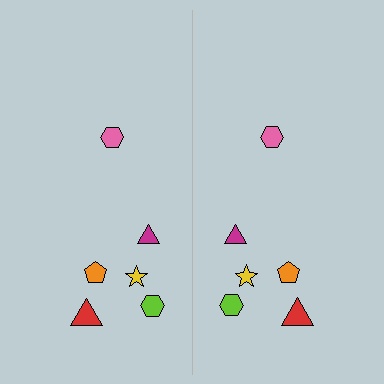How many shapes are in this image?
There are 12 shapes in this image.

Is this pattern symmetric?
Yes, this pattern has bilateral (reflection) symmetry.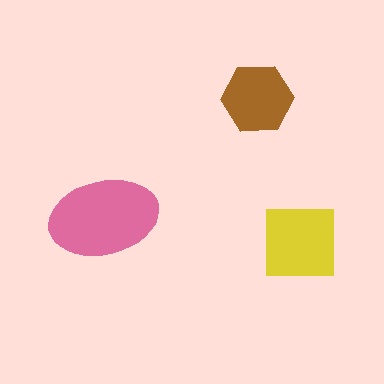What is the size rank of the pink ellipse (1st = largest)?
1st.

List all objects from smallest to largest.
The brown hexagon, the yellow square, the pink ellipse.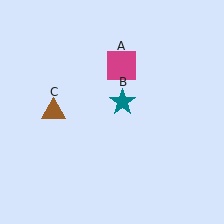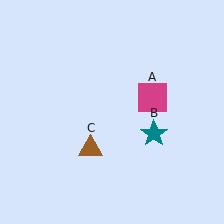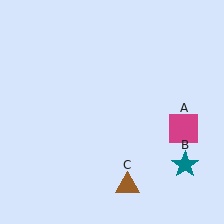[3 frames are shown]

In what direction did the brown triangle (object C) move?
The brown triangle (object C) moved down and to the right.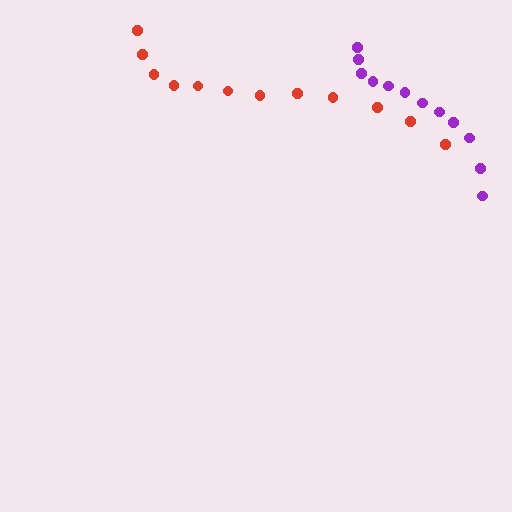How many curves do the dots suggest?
There are 2 distinct paths.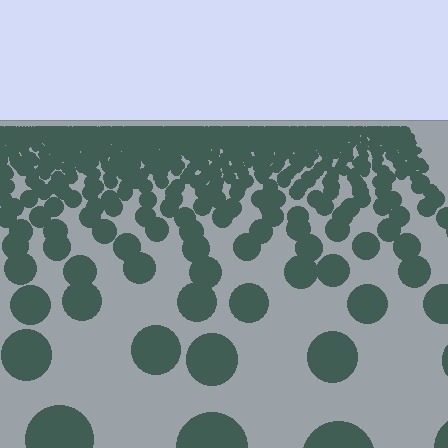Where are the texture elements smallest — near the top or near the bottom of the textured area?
Near the top.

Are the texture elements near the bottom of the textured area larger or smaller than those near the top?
Larger. Near the bottom, elements are closer to the viewer and appear at a bigger on-screen size.